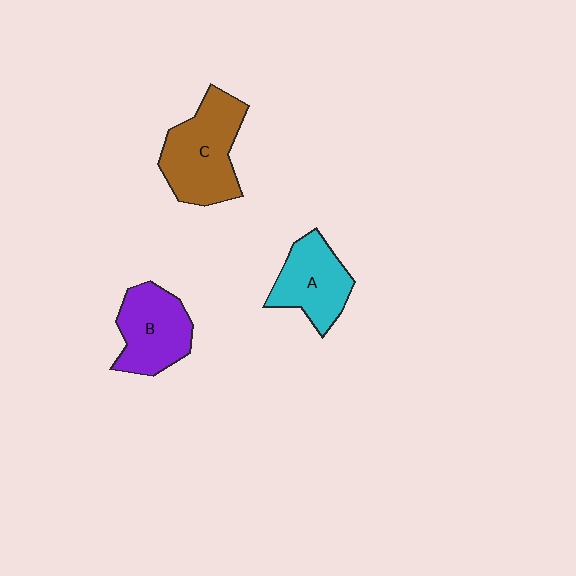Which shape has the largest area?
Shape C (brown).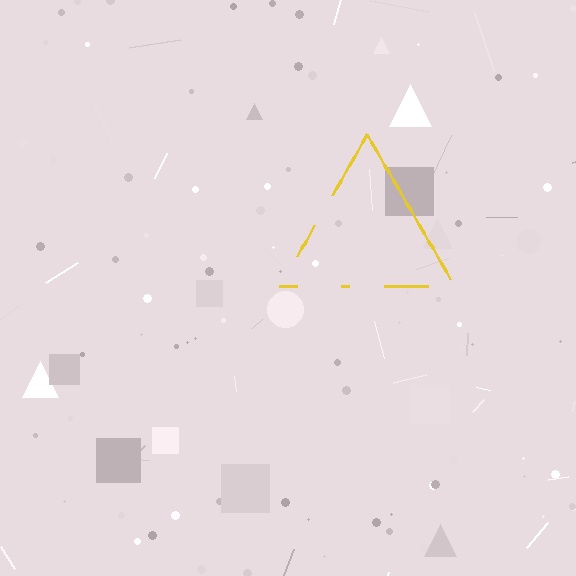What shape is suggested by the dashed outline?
The dashed outline suggests a triangle.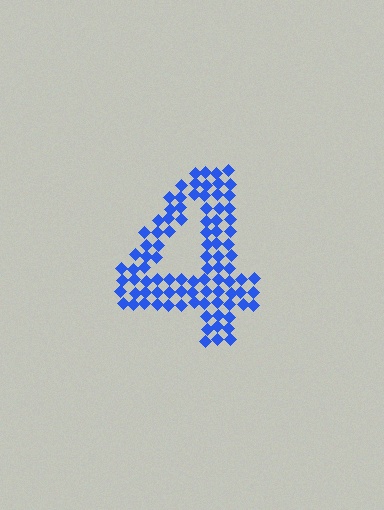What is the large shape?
The large shape is the digit 4.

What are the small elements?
The small elements are diamonds.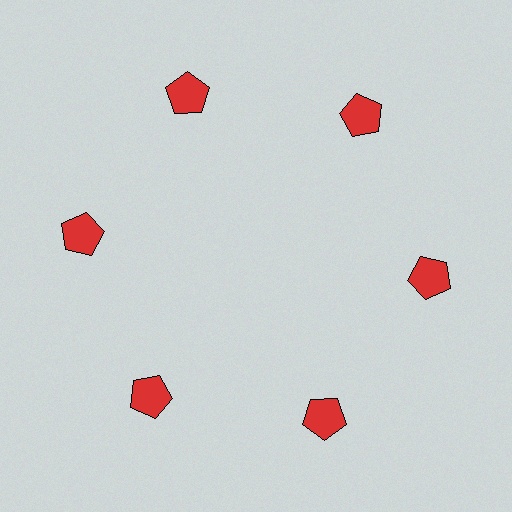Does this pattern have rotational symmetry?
Yes, this pattern has 6-fold rotational symmetry. It looks the same after rotating 60 degrees around the center.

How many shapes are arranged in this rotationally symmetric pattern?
There are 6 shapes, arranged in 6 groups of 1.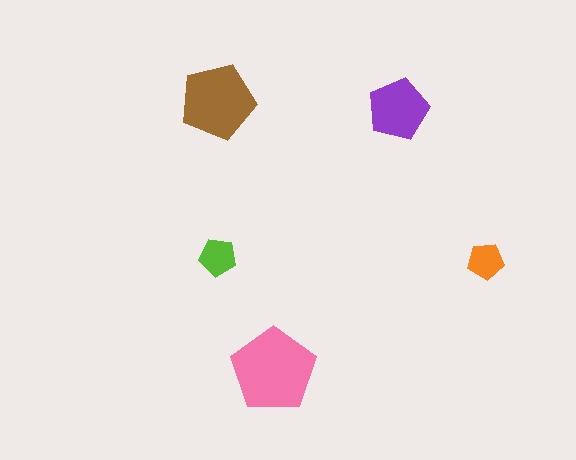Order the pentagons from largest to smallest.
the pink one, the brown one, the purple one, the lime one, the orange one.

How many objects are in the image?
There are 5 objects in the image.